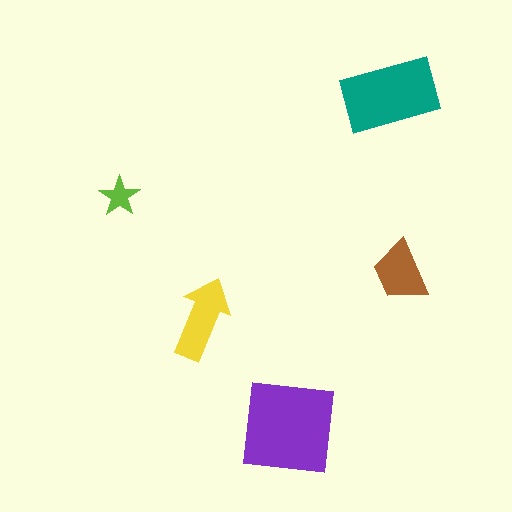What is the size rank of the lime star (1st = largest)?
5th.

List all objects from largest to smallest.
The purple square, the teal rectangle, the yellow arrow, the brown trapezoid, the lime star.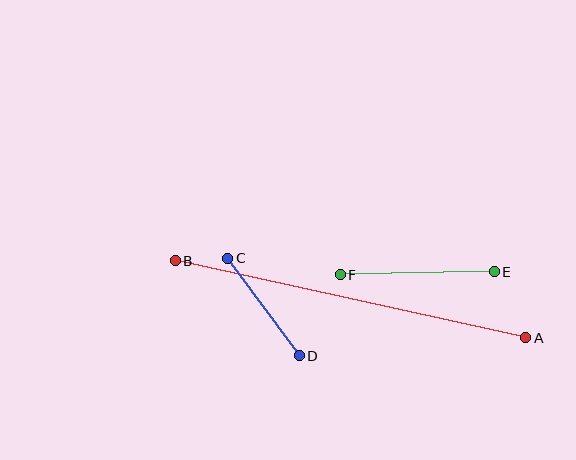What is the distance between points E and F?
The distance is approximately 154 pixels.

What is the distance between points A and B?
The distance is approximately 359 pixels.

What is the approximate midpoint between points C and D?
The midpoint is at approximately (264, 307) pixels.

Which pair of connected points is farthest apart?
Points A and B are farthest apart.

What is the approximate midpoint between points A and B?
The midpoint is at approximately (351, 299) pixels.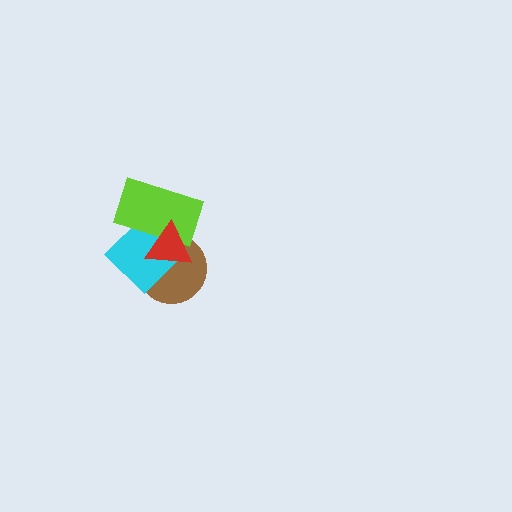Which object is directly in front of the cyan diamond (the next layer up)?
The lime rectangle is directly in front of the cyan diamond.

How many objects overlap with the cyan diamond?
3 objects overlap with the cyan diamond.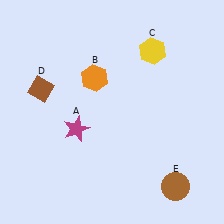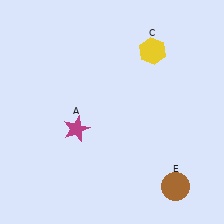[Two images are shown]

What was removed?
The orange hexagon (B), the brown diamond (D) were removed in Image 2.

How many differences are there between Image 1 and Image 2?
There are 2 differences between the two images.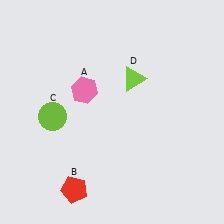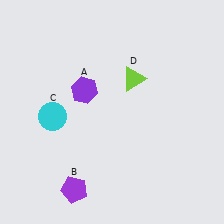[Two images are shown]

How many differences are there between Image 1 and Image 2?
There are 3 differences between the two images.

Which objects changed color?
A changed from pink to purple. B changed from red to purple. C changed from lime to cyan.